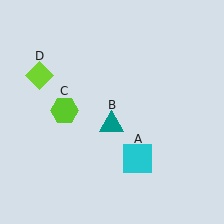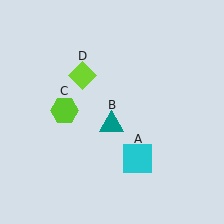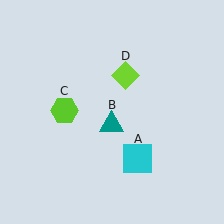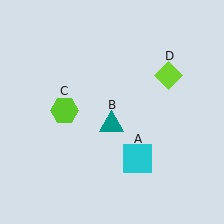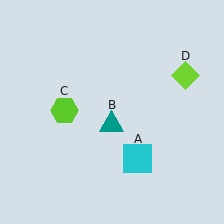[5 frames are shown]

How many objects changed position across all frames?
1 object changed position: lime diamond (object D).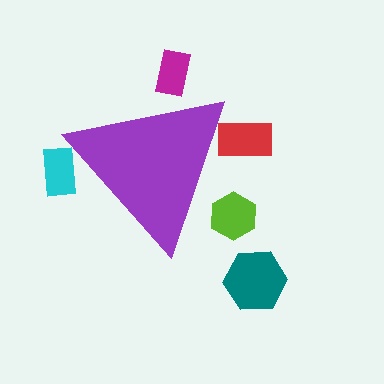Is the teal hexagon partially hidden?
No, the teal hexagon is fully visible.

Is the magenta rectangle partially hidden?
Yes, the magenta rectangle is partially hidden behind the purple triangle.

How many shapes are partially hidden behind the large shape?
4 shapes are partially hidden.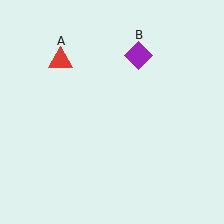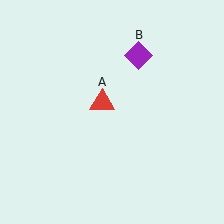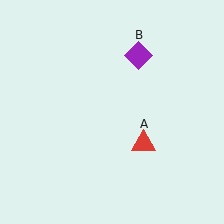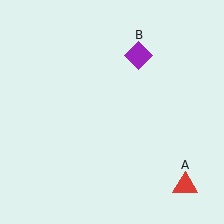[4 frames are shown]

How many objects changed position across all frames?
1 object changed position: red triangle (object A).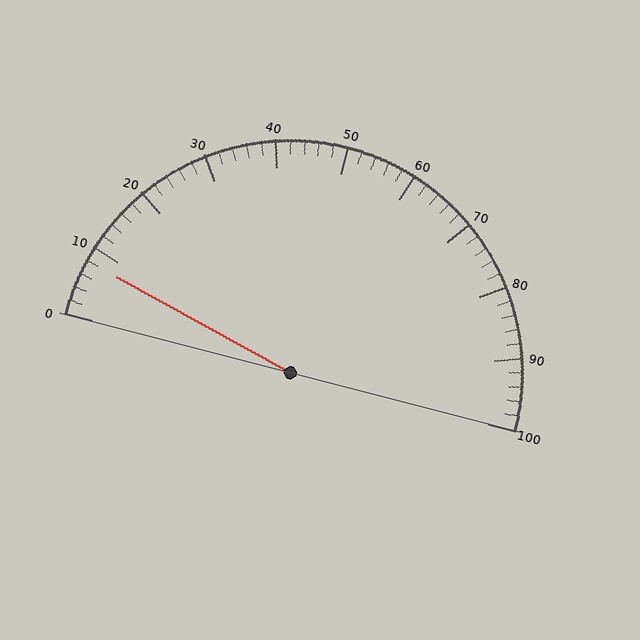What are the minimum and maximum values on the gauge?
The gauge ranges from 0 to 100.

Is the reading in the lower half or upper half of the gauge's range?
The reading is in the lower half of the range (0 to 100).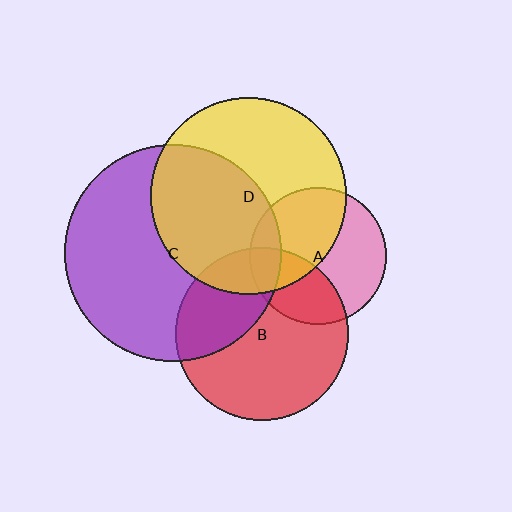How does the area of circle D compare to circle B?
Approximately 1.3 times.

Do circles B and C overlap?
Yes.